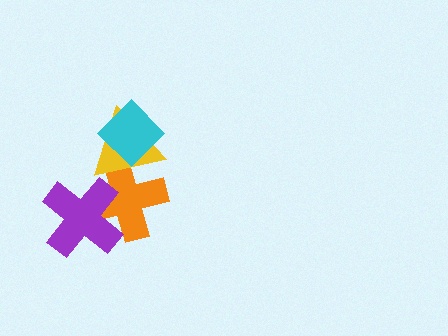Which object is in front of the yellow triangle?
The cyan diamond is in front of the yellow triangle.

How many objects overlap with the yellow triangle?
2 objects overlap with the yellow triangle.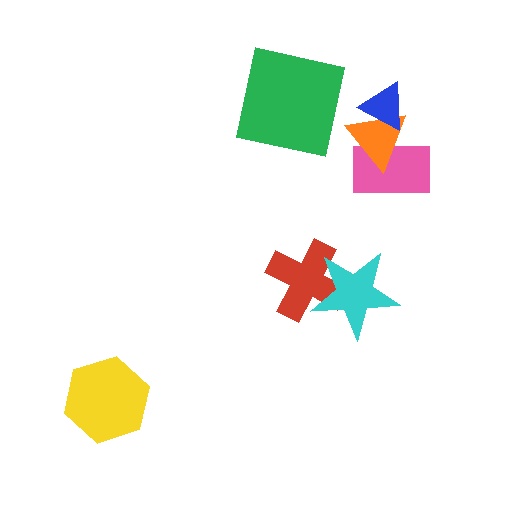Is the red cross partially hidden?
Yes, it is partially covered by another shape.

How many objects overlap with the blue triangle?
1 object overlaps with the blue triangle.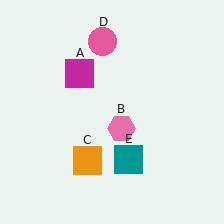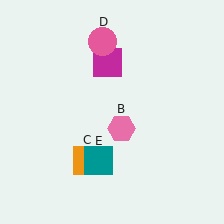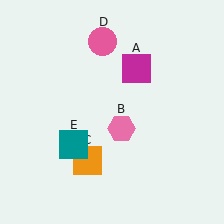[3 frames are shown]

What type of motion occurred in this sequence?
The magenta square (object A), teal square (object E) rotated clockwise around the center of the scene.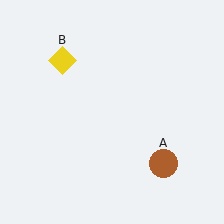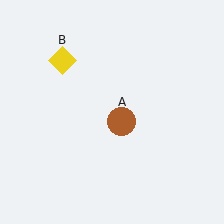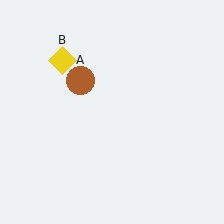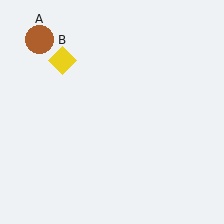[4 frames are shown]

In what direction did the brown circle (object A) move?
The brown circle (object A) moved up and to the left.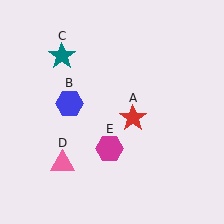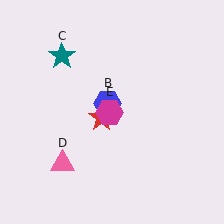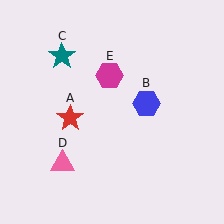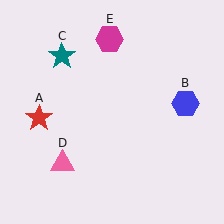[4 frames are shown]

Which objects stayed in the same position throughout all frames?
Teal star (object C) and pink triangle (object D) remained stationary.